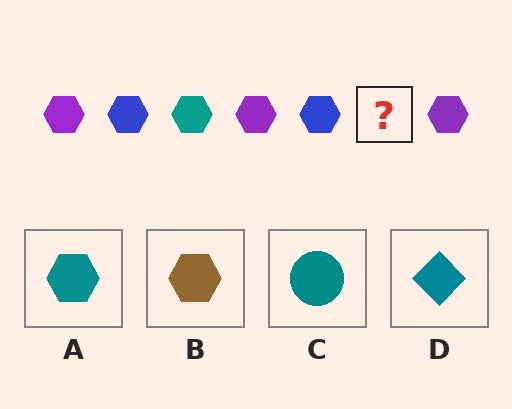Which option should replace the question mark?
Option A.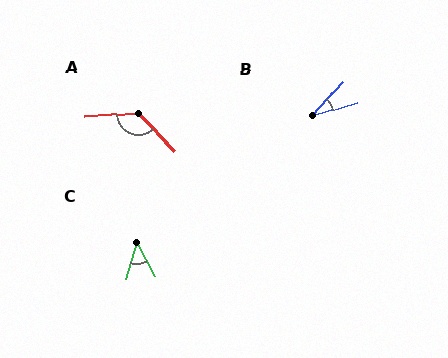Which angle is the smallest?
B, at approximately 31 degrees.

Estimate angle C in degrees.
Approximately 45 degrees.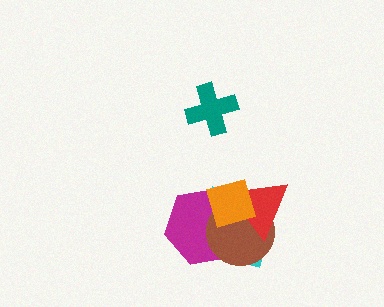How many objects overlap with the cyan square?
4 objects overlap with the cyan square.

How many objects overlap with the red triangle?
4 objects overlap with the red triangle.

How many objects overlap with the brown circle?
4 objects overlap with the brown circle.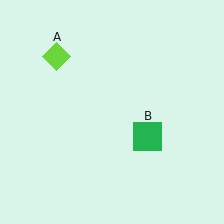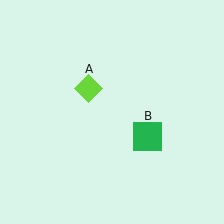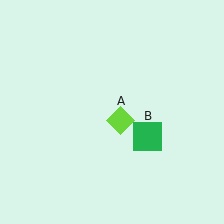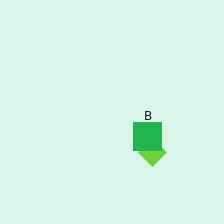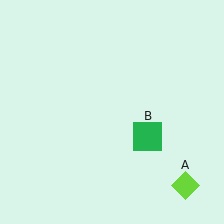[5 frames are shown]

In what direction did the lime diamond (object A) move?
The lime diamond (object A) moved down and to the right.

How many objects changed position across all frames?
1 object changed position: lime diamond (object A).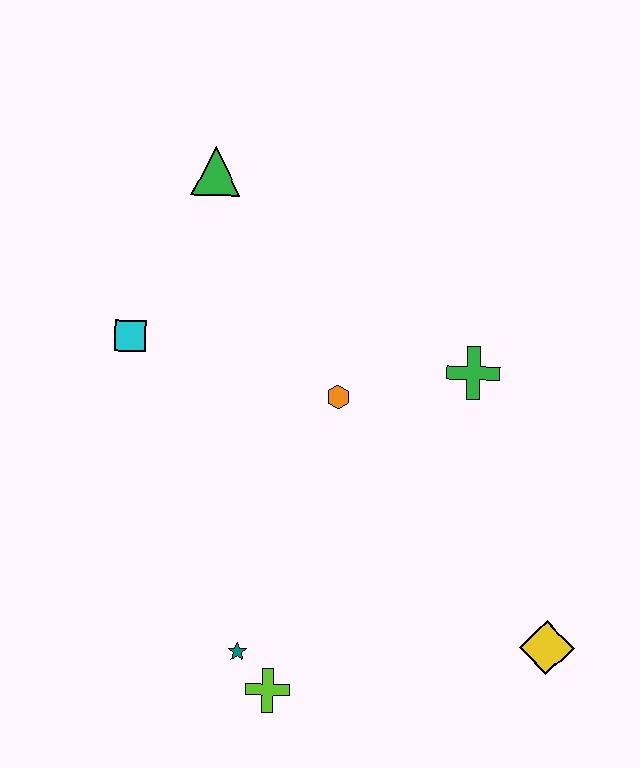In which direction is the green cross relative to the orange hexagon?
The green cross is to the right of the orange hexagon.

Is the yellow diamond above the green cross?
No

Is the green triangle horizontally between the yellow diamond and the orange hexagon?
No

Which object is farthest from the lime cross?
The green triangle is farthest from the lime cross.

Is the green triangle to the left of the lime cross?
Yes